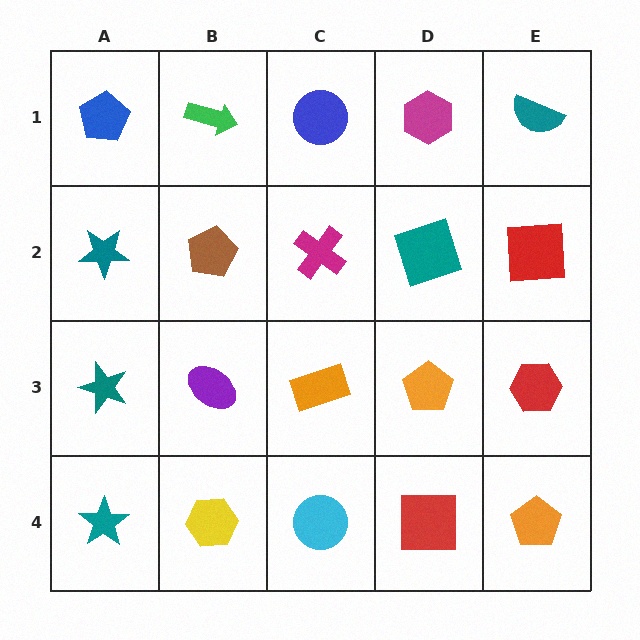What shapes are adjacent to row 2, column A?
A blue pentagon (row 1, column A), a teal star (row 3, column A), a brown pentagon (row 2, column B).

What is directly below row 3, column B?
A yellow hexagon.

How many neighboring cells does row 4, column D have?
3.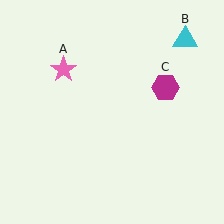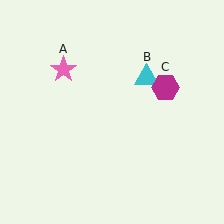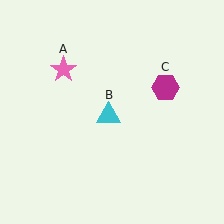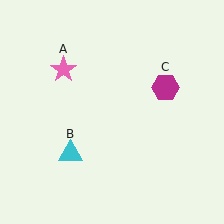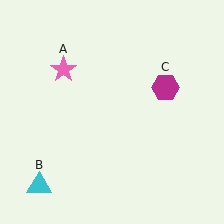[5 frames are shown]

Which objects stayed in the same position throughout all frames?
Pink star (object A) and magenta hexagon (object C) remained stationary.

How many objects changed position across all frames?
1 object changed position: cyan triangle (object B).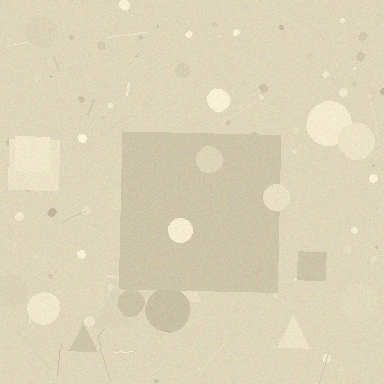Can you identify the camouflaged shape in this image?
The camouflaged shape is a square.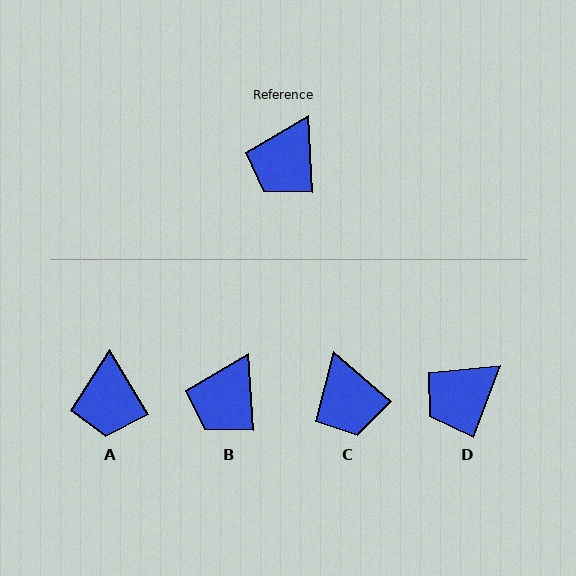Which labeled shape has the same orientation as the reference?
B.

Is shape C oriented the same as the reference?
No, it is off by about 46 degrees.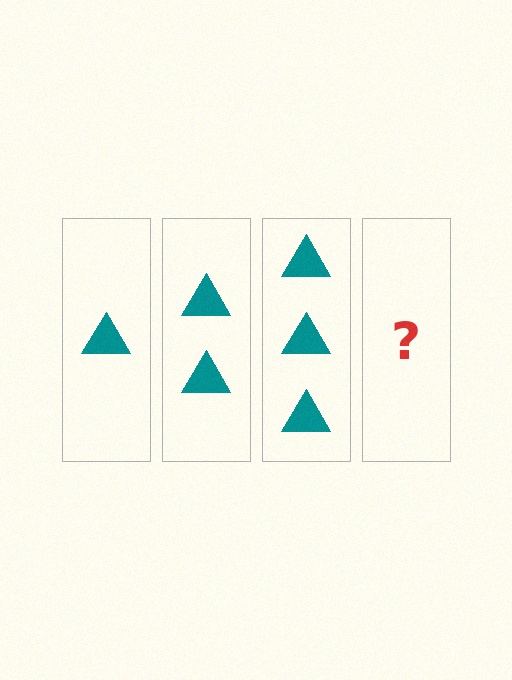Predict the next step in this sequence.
The next step is 4 triangles.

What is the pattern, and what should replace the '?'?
The pattern is that each step adds one more triangle. The '?' should be 4 triangles.